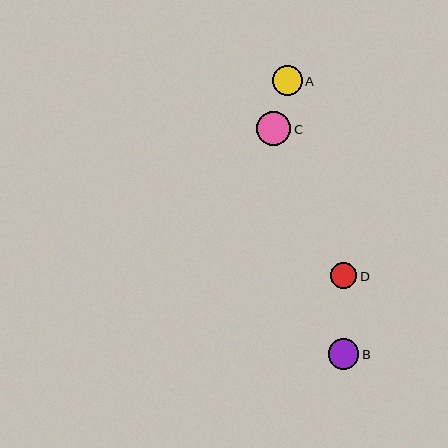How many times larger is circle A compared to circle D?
Circle A is approximately 1.1 times the size of circle D.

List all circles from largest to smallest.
From largest to smallest: C, B, A, D.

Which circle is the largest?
Circle C is the largest with a size of approximately 34 pixels.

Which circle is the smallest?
Circle D is the smallest with a size of approximately 26 pixels.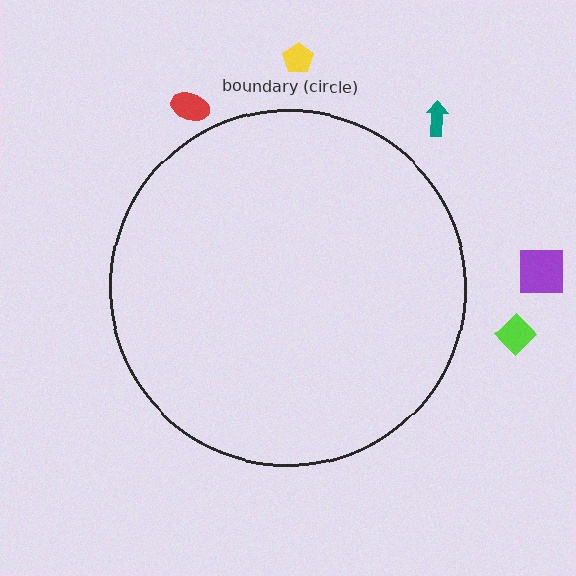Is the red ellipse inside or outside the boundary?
Outside.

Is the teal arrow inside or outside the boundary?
Outside.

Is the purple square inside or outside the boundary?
Outside.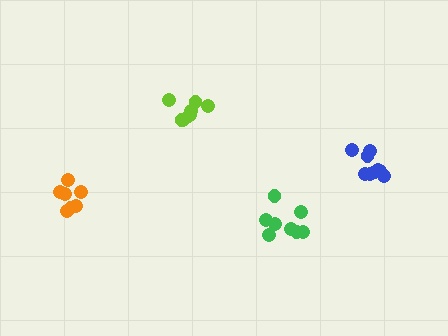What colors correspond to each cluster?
The clusters are colored: orange, green, lime, blue.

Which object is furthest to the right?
The blue cluster is rightmost.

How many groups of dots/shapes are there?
There are 4 groups.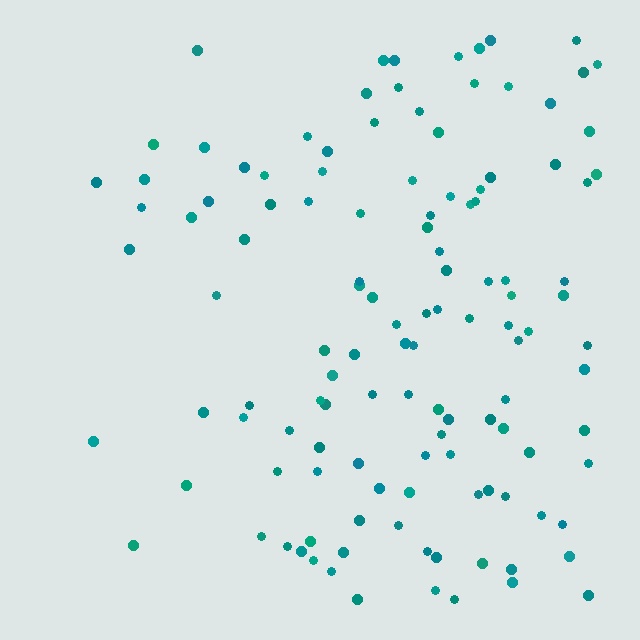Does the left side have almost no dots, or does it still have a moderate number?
Still a moderate number, just noticeably fewer than the right.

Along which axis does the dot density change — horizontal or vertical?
Horizontal.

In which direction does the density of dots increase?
From left to right, with the right side densest.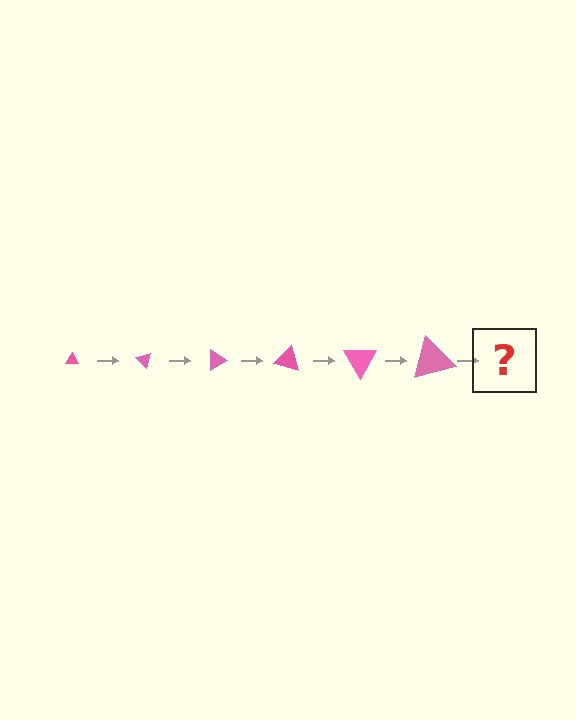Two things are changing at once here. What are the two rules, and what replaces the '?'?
The two rules are that the triangle grows larger each step and it rotates 45 degrees each step. The '?' should be a triangle, larger than the previous one and rotated 270 degrees from the start.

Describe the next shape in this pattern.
It should be a triangle, larger than the previous one and rotated 270 degrees from the start.